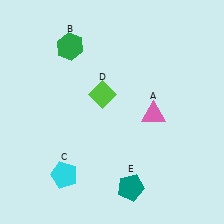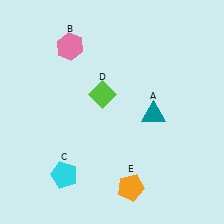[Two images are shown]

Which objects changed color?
A changed from pink to teal. B changed from green to pink. E changed from teal to orange.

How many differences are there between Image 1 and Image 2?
There are 3 differences between the two images.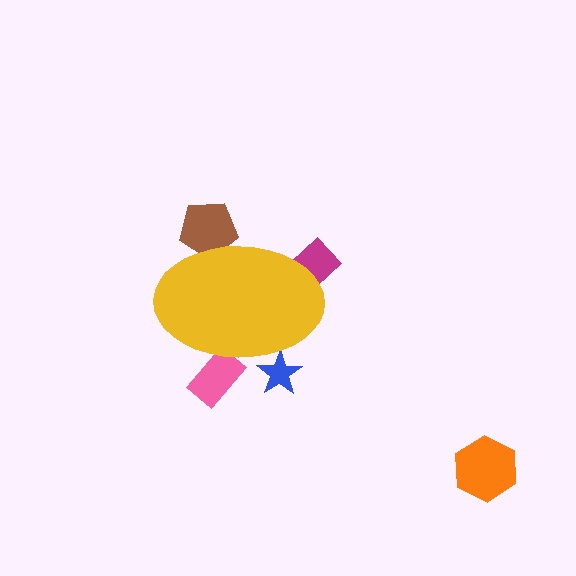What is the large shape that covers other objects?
A yellow ellipse.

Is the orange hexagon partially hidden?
No, the orange hexagon is fully visible.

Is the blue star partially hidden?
Yes, the blue star is partially hidden behind the yellow ellipse.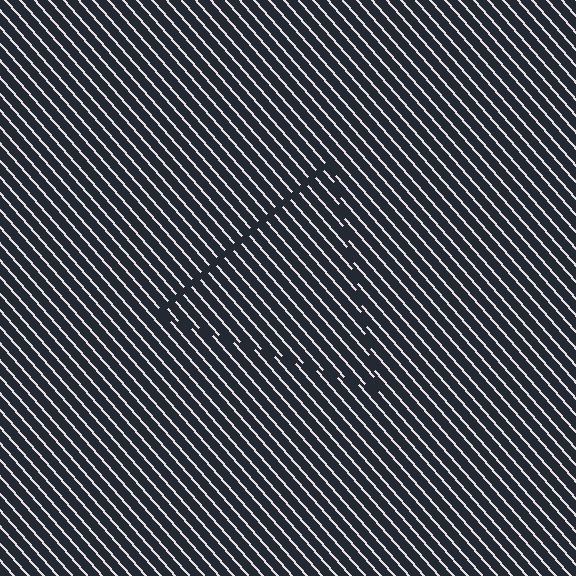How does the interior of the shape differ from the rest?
The interior of the shape contains the same grating, shifted by half a period — the contour is defined by the phase discontinuity where line-ends from the inner and outer gratings abut.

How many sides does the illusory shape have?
3 sides — the line-ends trace a triangle.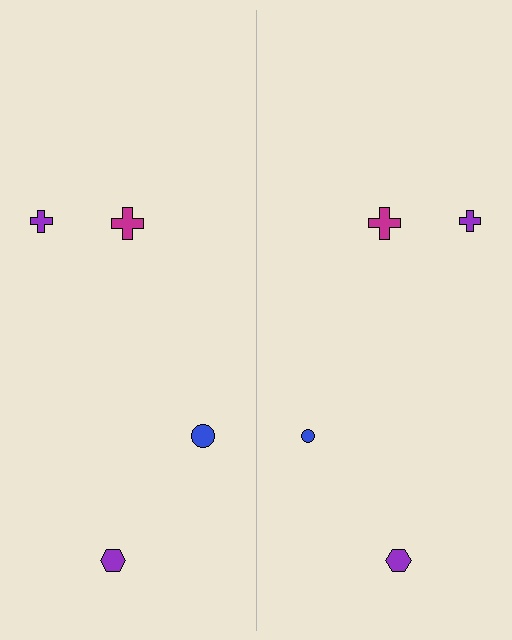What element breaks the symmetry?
The blue circle on the right side has a different size than its mirror counterpart.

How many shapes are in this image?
There are 8 shapes in this image.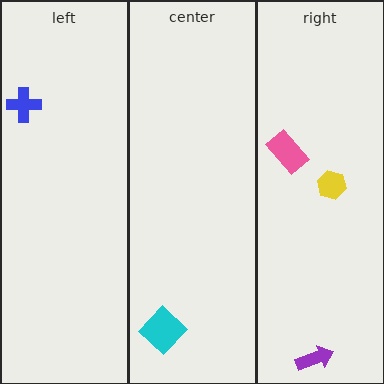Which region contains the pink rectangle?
The right region.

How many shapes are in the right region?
3.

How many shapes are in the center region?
1.